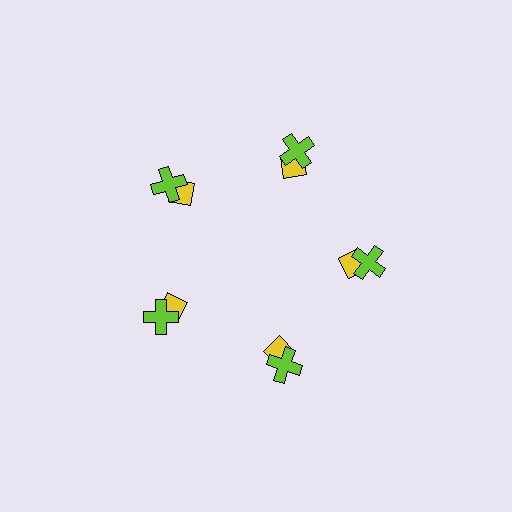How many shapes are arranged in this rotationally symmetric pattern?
There are 10 shapes, arranged in 5 groups of 2.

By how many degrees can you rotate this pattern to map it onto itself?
The pattern maps onto itself every 72 degrees of rotation.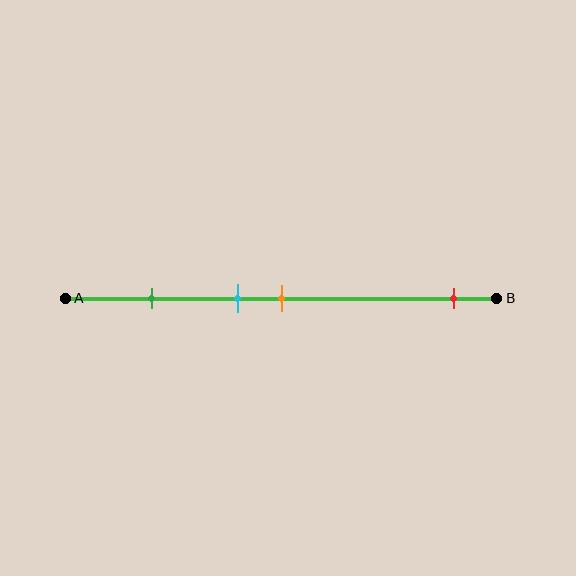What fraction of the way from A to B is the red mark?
The red mark is approximately 90% (0.9) of the way from A to B.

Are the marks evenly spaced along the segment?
No, the marks are not evenly spaced.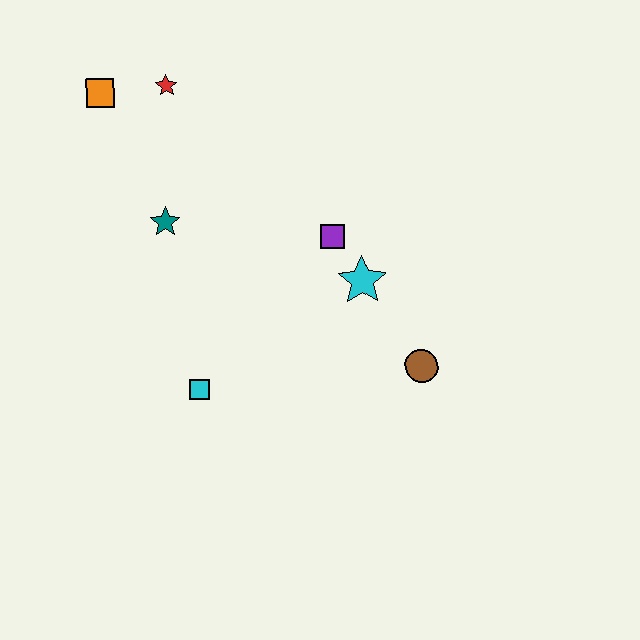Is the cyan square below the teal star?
Yes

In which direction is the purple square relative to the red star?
The purple square is to the right of the red star.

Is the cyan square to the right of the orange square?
Yes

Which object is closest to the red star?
The orange square is closest to the red star.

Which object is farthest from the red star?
The brown circle is farthest from the red star.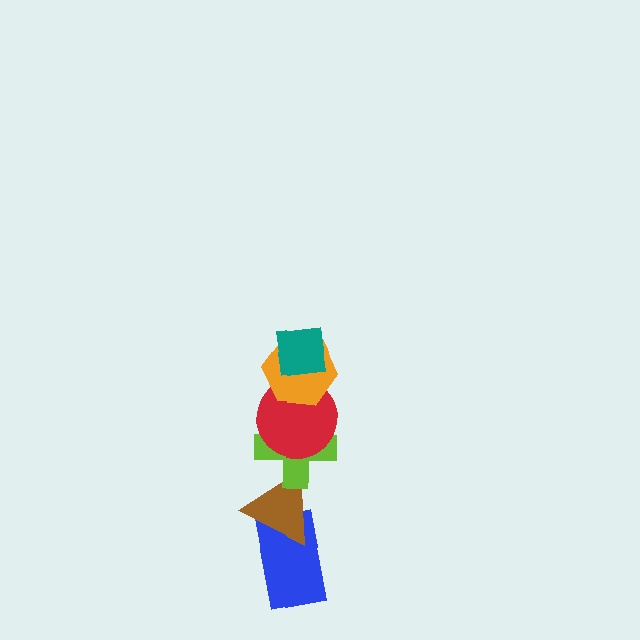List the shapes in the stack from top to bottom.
From top to bottom: the teal square, the orange hexagon, the red circle, the lime cross, the brown triangle, the blue rectangle.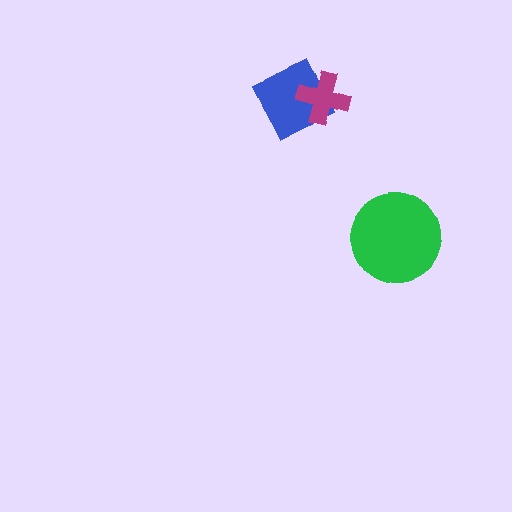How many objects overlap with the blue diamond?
1 object overlaps with the blue diamond.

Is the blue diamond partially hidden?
Yes, it is partially covered by another shape.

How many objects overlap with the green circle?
0 objects overlap with the green circle.